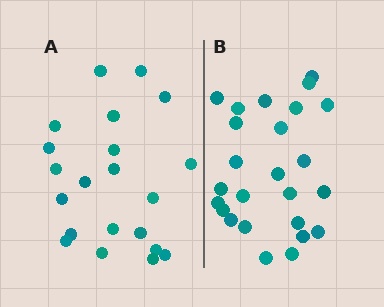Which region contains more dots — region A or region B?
Region B (the right region) has more dots.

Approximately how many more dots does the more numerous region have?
Region B has about 4 more dots than region A.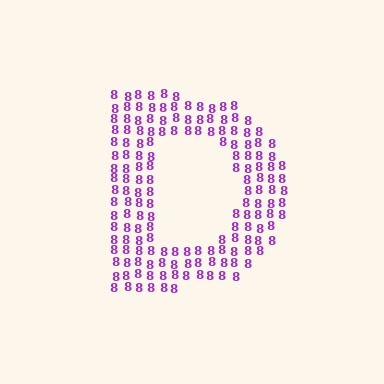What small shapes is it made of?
It is made of small digit 8's.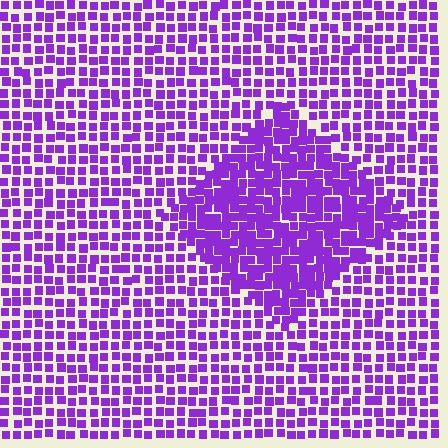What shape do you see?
I see a diamond.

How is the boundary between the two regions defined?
The boundary is defined by a change in element density (approximately 1.7x ratio). All elements are the same color, size, and shape.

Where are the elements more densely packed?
The elements are more densely packed inside the diamond boundary.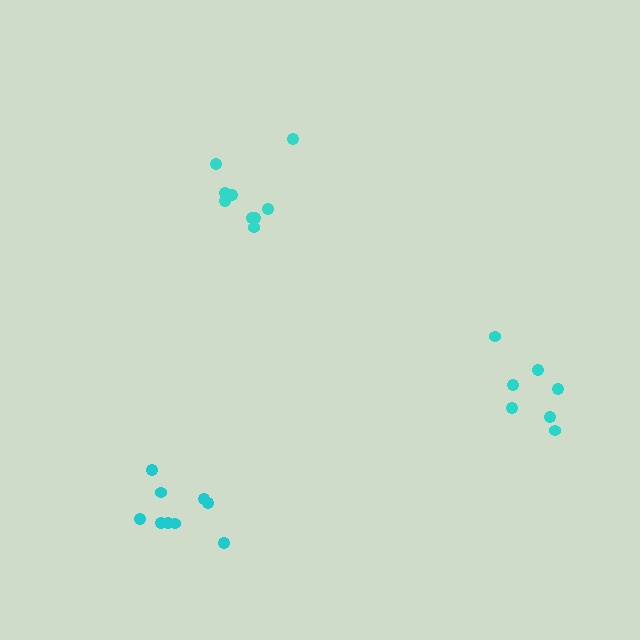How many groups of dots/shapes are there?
There are 3 groups.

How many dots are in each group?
Group 1: 7 dots, Group 2: 9 dots, Group 3: 9 dots (25 total).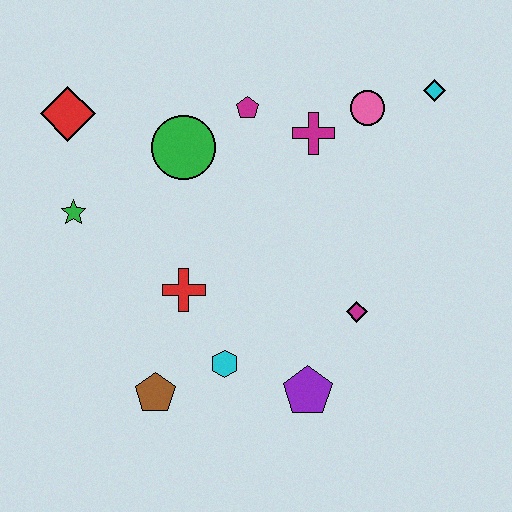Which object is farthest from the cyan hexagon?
The cyan diamond is farthest from the cyan hexagon.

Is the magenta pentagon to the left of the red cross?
No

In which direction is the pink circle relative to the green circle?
The pink circle is to the right of the green circle.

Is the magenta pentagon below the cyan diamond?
Yes